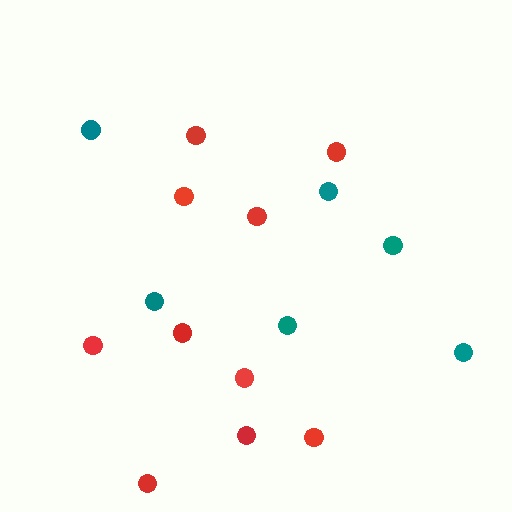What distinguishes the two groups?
There are 2 groups: one group of teal circles (6) and one group of red circles (10).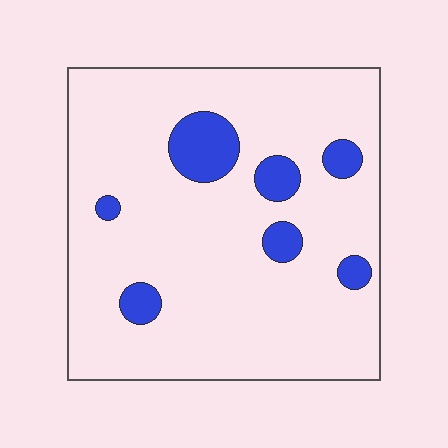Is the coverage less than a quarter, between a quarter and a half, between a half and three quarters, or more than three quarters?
Less than a quarter.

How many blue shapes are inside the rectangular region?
7.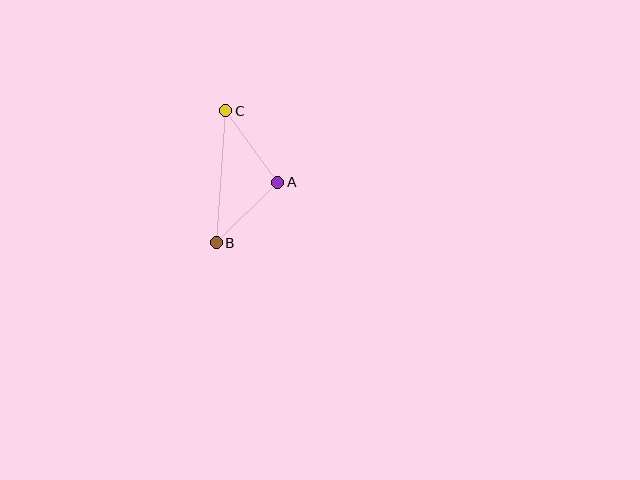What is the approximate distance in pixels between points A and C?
The distance between A and C is approximately 88 pixels.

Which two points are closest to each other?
Points A and B are closest to each other.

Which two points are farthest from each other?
Points B and C are farthest from each other.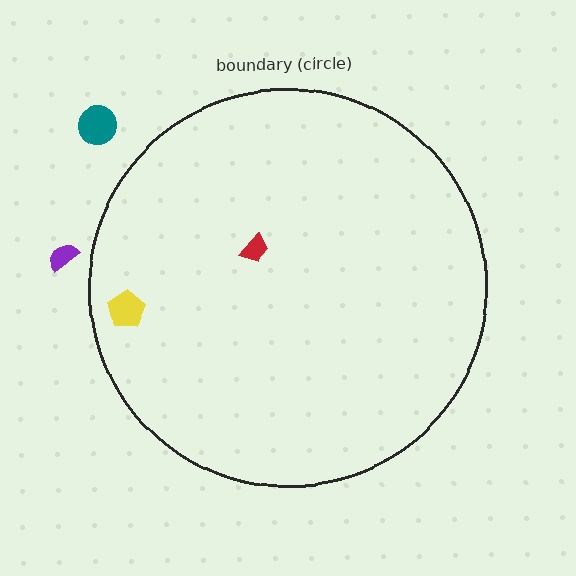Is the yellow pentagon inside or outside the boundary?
Inside.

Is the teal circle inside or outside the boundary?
Outside.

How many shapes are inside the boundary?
2 inside, 2 outside.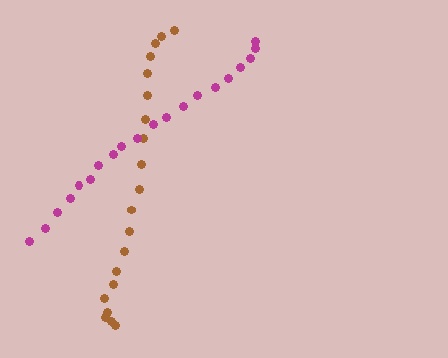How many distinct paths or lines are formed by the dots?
There are 2 distinct paths.